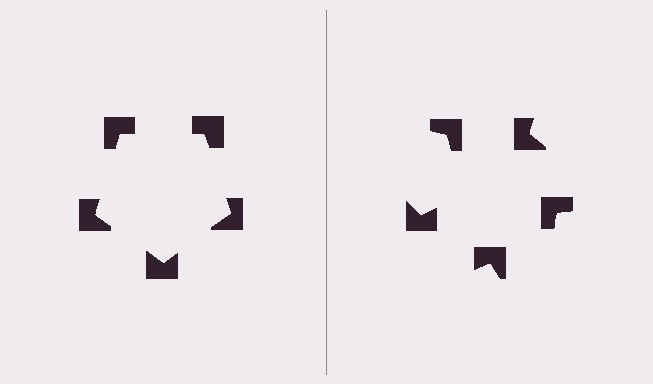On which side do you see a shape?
An illusory pentagon appears on the left side. On the right side the wedge cuts are rotated, so no coherent shape forms.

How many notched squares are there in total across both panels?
10 — 5 on each side.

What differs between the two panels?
The notched squares are positioned identically on both sides; only the wedge orientations differ. On the left they align to a pentagon; on the right they are misaligned.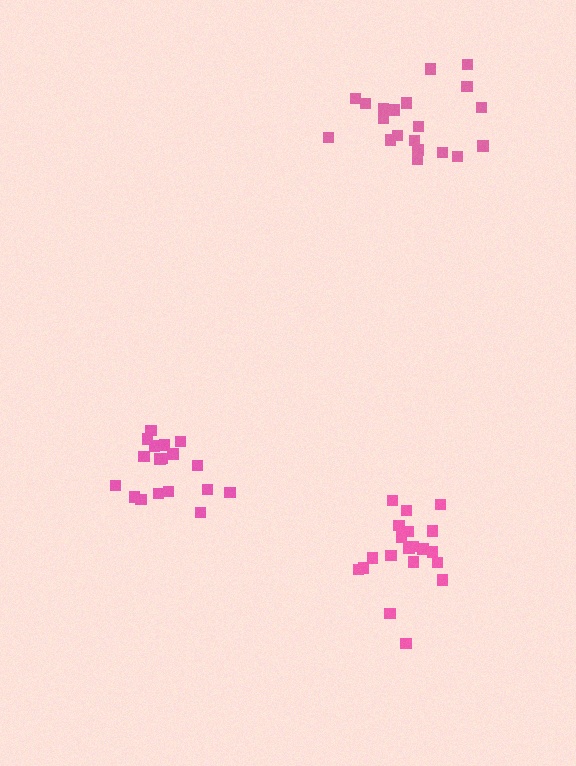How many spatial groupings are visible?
There are 3 spatial groupings.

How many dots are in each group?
Group 1: 21 dots, Group 2: 18 dots, Group 3: 20 dots (59 total).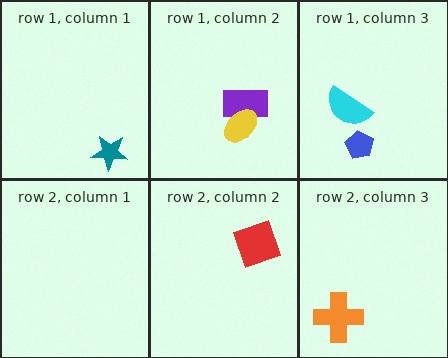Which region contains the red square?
The row 2, column 2 region.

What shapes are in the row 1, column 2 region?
The purple rectangle, the yellow ellipse.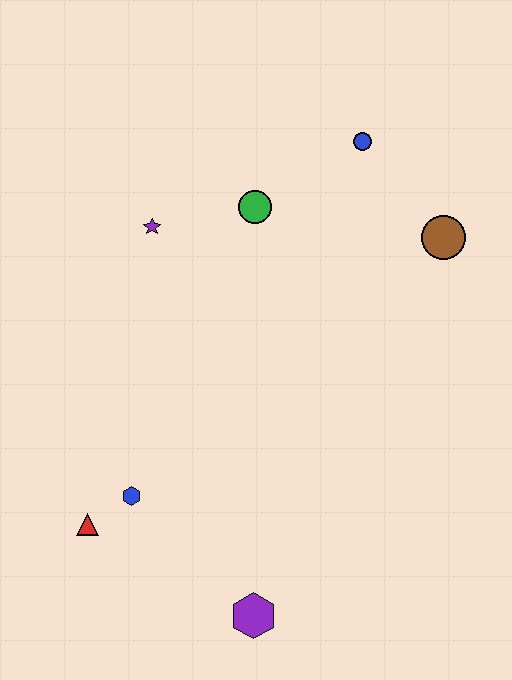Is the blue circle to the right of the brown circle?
No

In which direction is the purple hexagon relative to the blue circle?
The purple hexagon is below the blue circle.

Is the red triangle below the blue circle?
Yes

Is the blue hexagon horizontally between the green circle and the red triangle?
Yes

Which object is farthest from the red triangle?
The blue circle is farthest from the red triangle.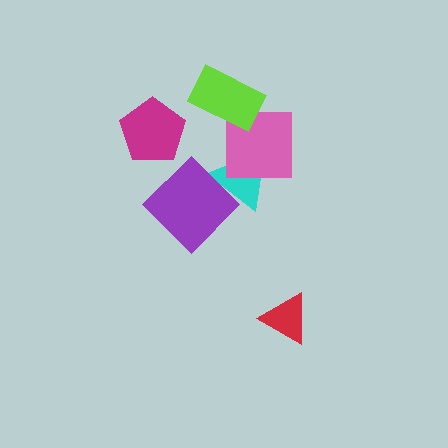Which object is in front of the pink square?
The lime rectangle is in front of the pink square.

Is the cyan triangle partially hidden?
Yes, it is partially covered by another shape.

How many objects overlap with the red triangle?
0 objects overlap with the red triangle.